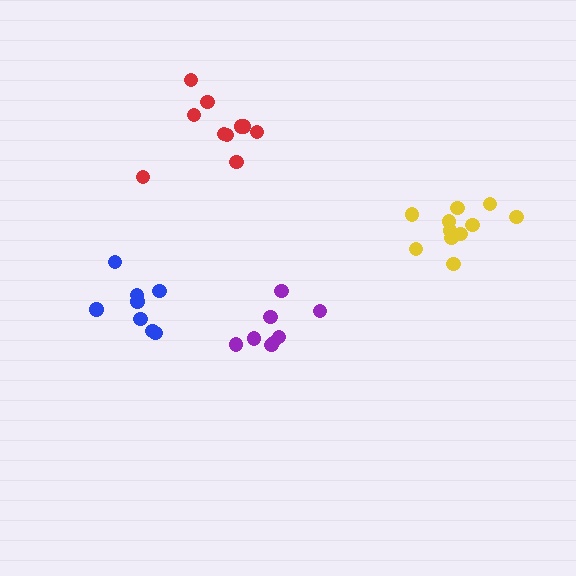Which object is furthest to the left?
The blue cluster is leftmost.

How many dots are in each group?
Group 1: 8 dots, Group 2: 8 dots, Group 3: 10 dots, Group 4: 11 dots (37 total).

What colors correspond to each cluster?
The clusters are colored: purple, blue, red, yellow.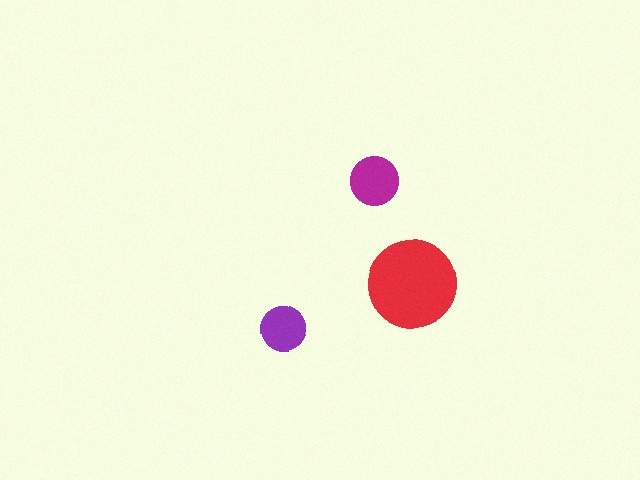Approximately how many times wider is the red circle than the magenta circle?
About 2 times wider.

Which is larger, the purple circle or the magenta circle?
The magenta one.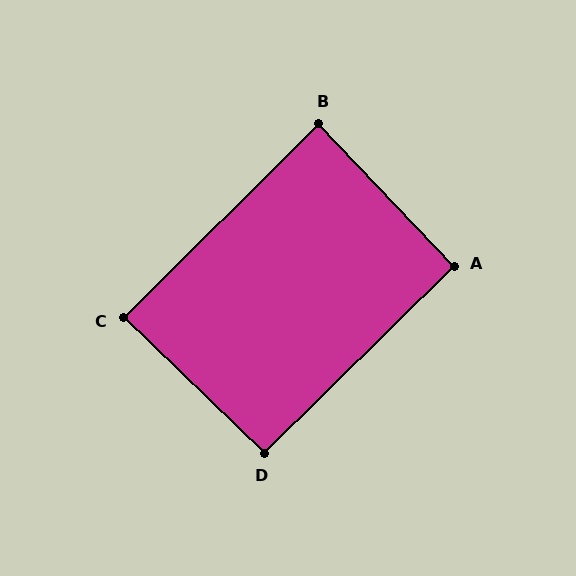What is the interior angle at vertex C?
Approximately 89 degrees (approximately right).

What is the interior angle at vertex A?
Approximately 91 degrees (approximately right).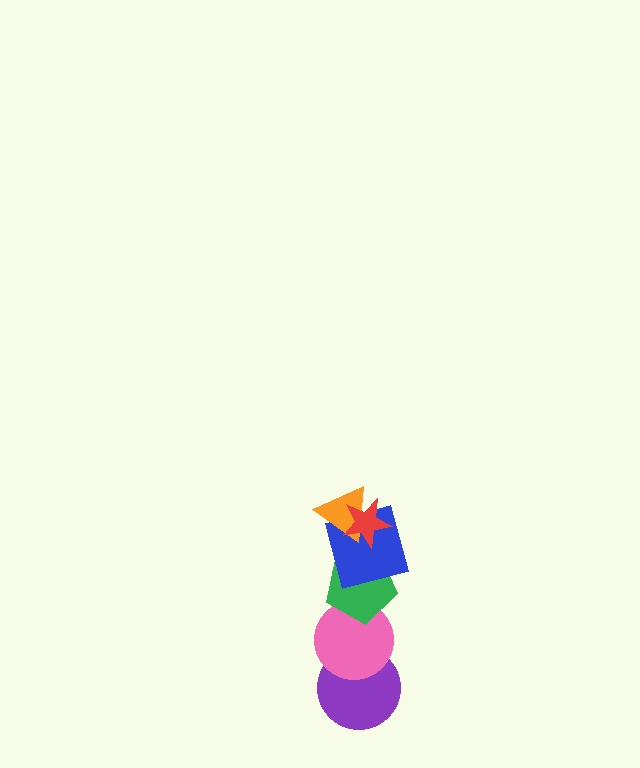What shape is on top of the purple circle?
The pink circle is on top of the purple circle.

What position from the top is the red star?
The red star is 1st from the top.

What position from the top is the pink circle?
The pink circle is 5th from the top.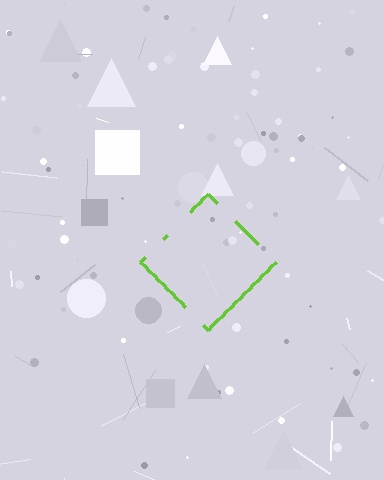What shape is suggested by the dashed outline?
The dashed outline suggests a diamond.